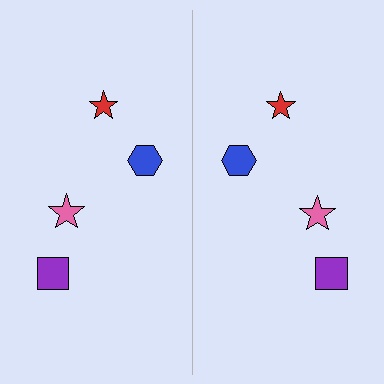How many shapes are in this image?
There are 8 shapes in this image.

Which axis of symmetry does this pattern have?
The pattern has a vertical axis of symmetry running through the center of the image.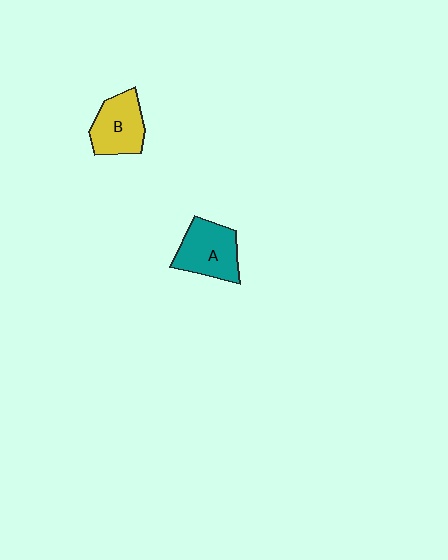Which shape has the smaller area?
Shape B (yellow).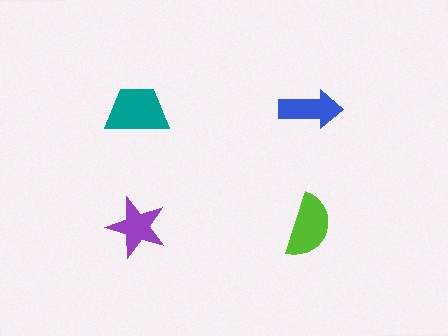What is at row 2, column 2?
A lime semicircle.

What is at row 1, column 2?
A blue arrow.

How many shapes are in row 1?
2 shapes.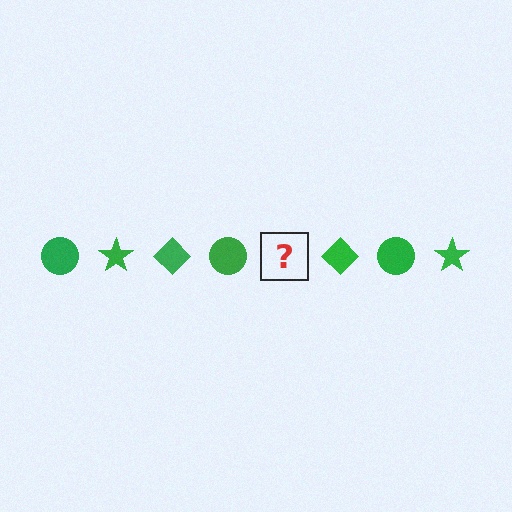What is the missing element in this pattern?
The missing element is a green star.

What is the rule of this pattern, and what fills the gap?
The rule is that the pattern cycles through circle, star, diamond shapes in green. The gap should be filled with a green star.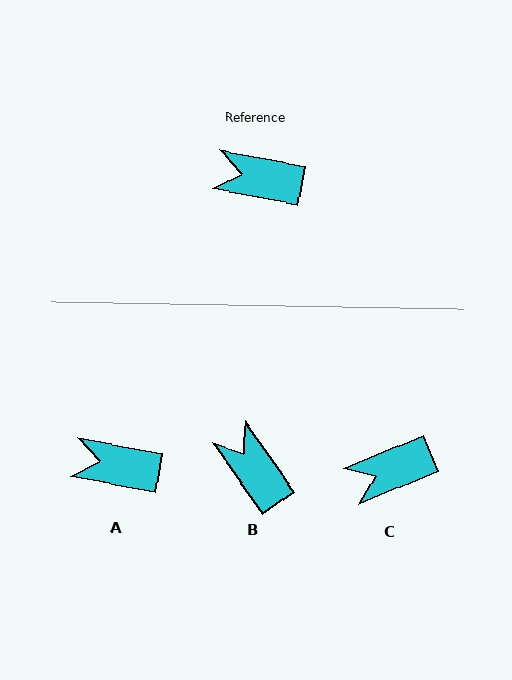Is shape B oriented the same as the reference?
No, it is off by about 44 degrees.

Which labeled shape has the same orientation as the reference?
A.